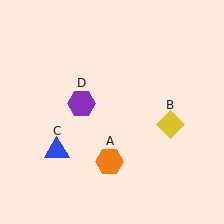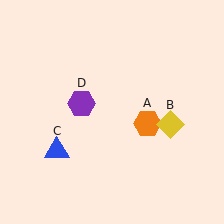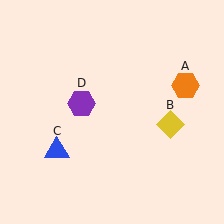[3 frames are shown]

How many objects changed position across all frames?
1 object changed position: orange hexagon (object A).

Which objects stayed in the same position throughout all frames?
Yellow diamond (object B) and blue triangle (object C) and purple hexagon (object D) remained stationary.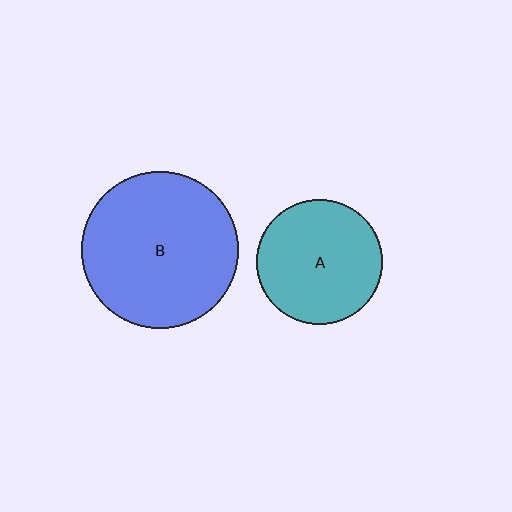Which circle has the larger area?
Circle B (blue).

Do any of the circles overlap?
No, none of the circles overlap.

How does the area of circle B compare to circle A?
Approximately 1.6 times.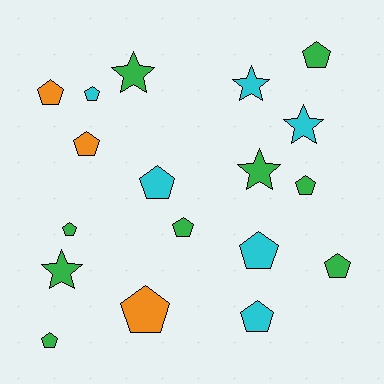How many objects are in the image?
There are 18 objects.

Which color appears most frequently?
Green, with 9 objects.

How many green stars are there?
There are 3 green stars.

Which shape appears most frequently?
Pentagon, with 13 objects.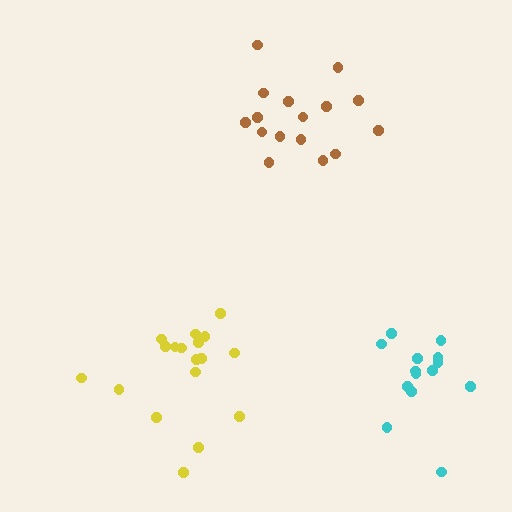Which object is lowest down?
The cyan cluster is bottommost.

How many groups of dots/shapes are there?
There are 3 groups.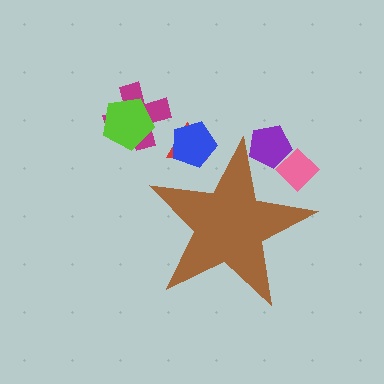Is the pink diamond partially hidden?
Yes, the pink diamond is partially hidden behind the brown star.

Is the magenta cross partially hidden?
No, the magenta cross is fully visible.